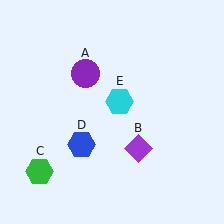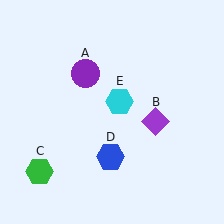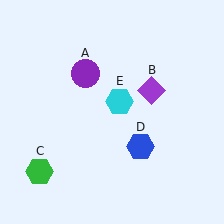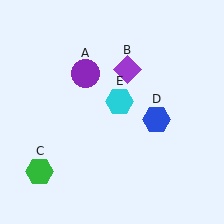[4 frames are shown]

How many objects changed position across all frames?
2 objects changed position: purple diamond (object B), blue hexagon (object D).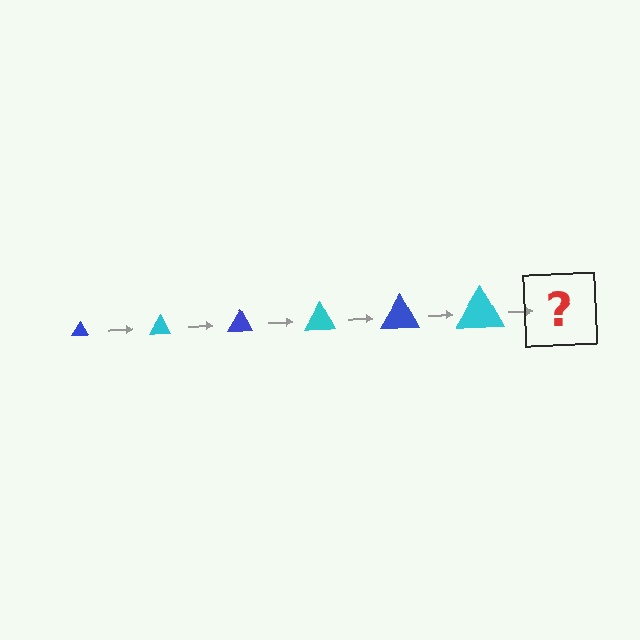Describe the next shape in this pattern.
It should be a blue triangle, larger than the previous one.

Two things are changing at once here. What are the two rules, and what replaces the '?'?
The two rules are that the triangle grows larger each step and the color cycles through blue and cyan. The '?' should be a blue triangle, larger than the previous one.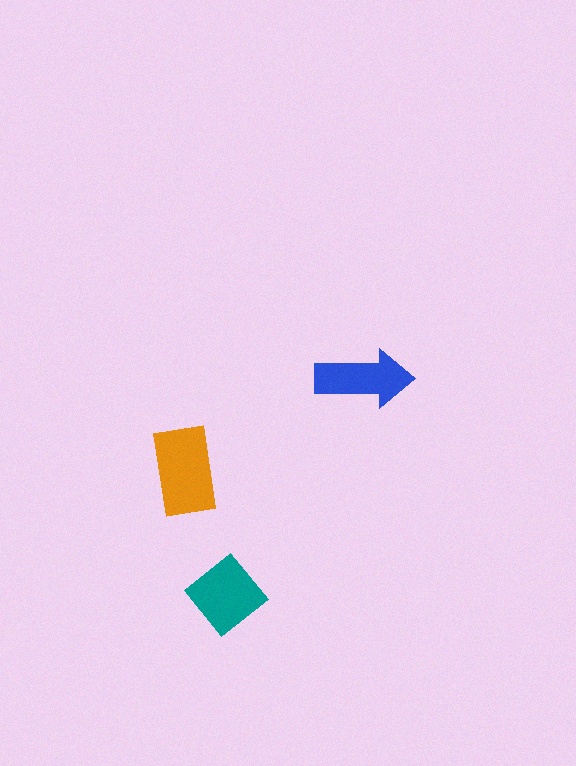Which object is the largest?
The orange rectangle.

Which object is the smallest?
The blue arrow.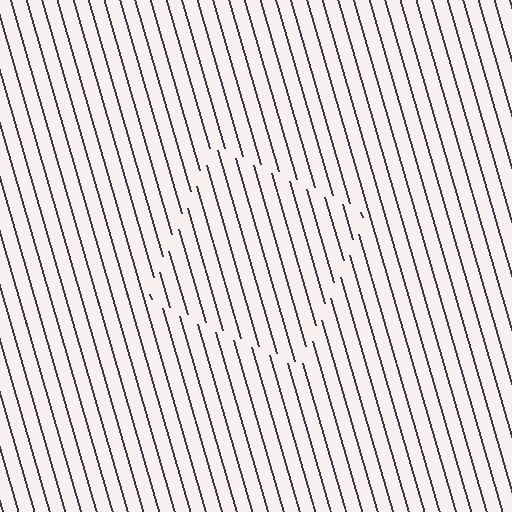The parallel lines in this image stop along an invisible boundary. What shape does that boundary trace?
An illusory square. The interior of the shape contains the same grating, shifted by half a period — the contour is defined by the phase discontinuity where line-ends from the inner and outer gratings abut.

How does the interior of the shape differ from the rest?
The interior of the shape contains the same grating, shifted by half a period — the contour is defined by the phase discontinuity where line-ends from the inner and outer gratings abut.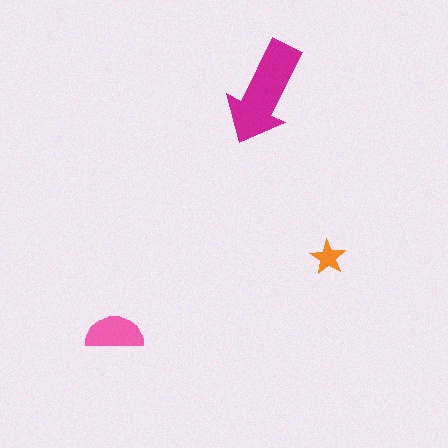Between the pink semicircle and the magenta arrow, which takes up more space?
The magenta arrow.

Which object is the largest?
The magenta arrow.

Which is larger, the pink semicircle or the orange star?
The pink semicircle.